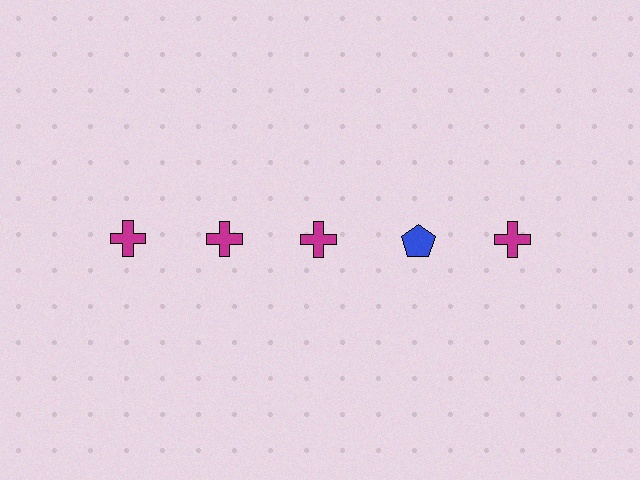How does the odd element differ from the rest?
It differs in both color (blue instead of magenta) and shape (pentagon instead of cross).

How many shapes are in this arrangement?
There are 5 shapes arranged in a grid pattern.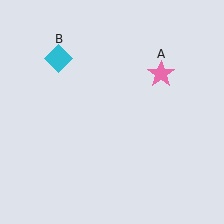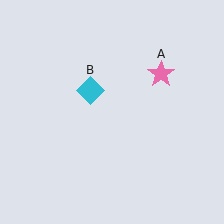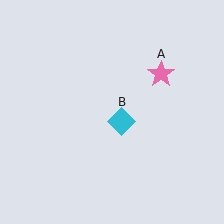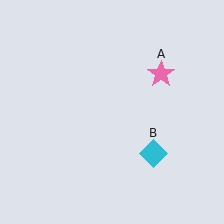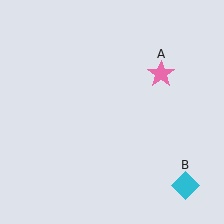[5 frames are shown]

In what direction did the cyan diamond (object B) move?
The cyan diamond (object B) moved down and to the right.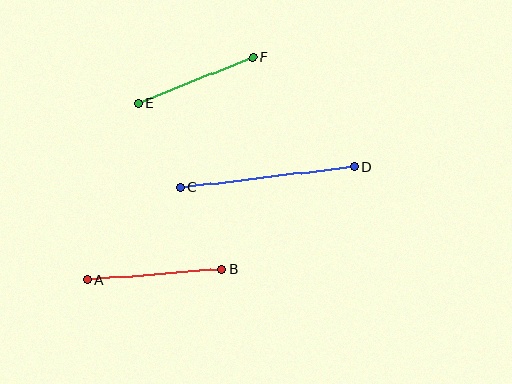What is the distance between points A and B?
The distance is approximately 135 pixels.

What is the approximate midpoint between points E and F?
The midpoint is at approximately (195, 80) pixels.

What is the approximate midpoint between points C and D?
The midpoint is at approximately (267, 177) pixels.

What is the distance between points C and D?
The distance is approximately 175 pixels.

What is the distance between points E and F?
The distance is approximately 123 pixels.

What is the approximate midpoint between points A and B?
The midpoint is at approximately (155, 274) pixels.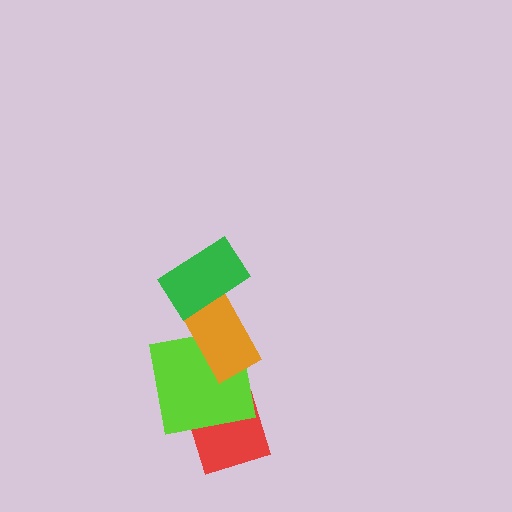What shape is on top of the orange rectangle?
The green rectangle is on top of the orange rectangle.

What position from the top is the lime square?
The lime square is 3rd from the top.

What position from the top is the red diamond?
The red diamond is 4th from the top.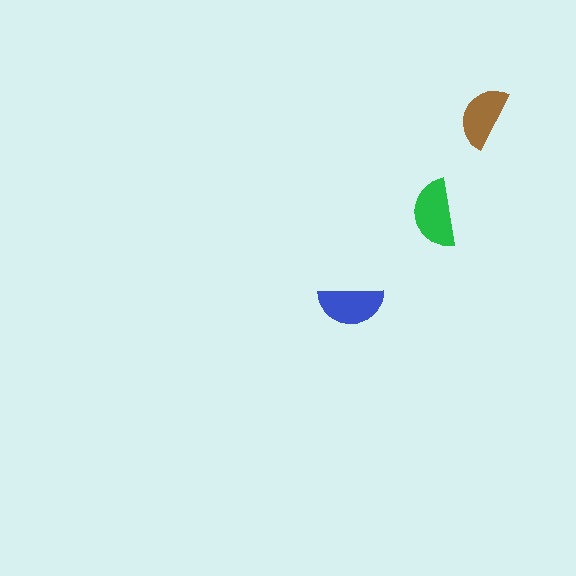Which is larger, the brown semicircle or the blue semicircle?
The blue one.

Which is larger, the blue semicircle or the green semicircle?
The green one.